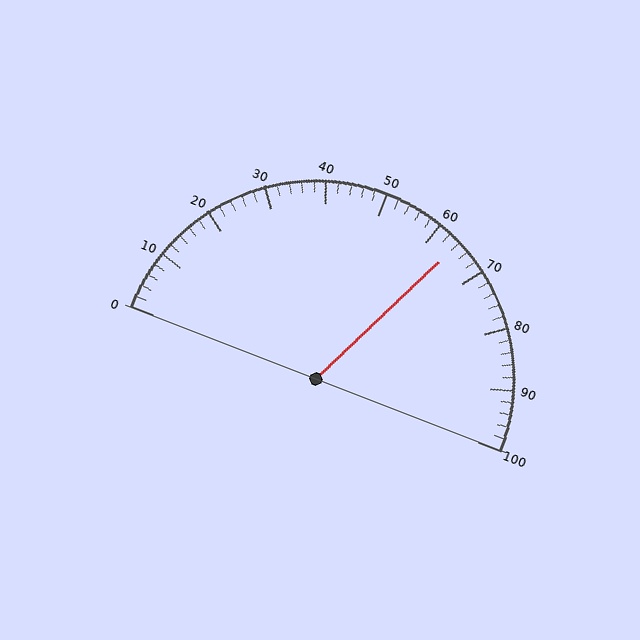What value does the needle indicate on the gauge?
The needle indicates approximately 64.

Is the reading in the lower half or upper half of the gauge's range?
The reading is in the upper half of the range (0 to 100).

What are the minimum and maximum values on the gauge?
The gauge ranges from 0 to 100.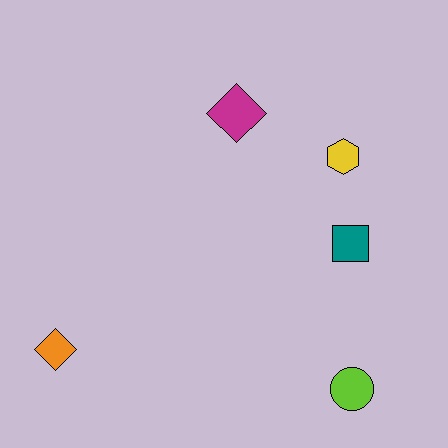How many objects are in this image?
There are 5 objects.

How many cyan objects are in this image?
There are no cyan objects.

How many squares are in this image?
There is 1 square.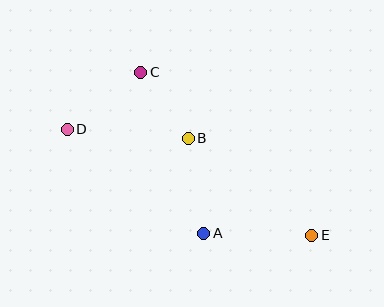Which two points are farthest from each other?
Points D and E are farthest from each other.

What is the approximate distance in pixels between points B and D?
The distance between B and D is approximately 122 pixels.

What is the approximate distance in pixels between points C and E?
The distance between C and E is approximately 236 pixels.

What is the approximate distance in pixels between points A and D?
The distance between A and D is approximately 172 pixels.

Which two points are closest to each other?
Points B and C are closest to each other.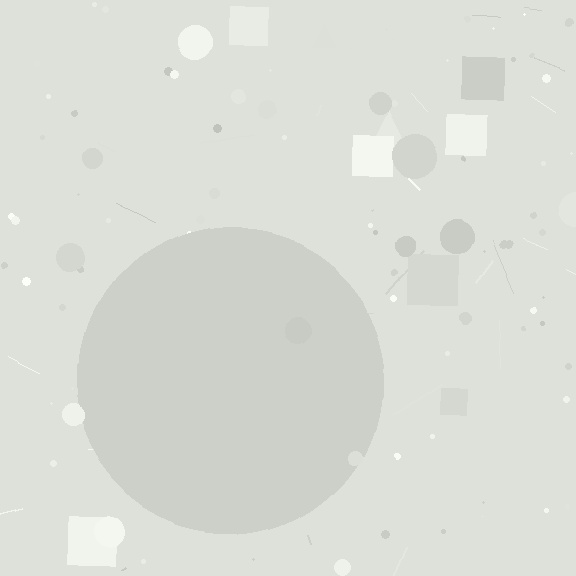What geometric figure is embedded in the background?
A circle is embedded in the background.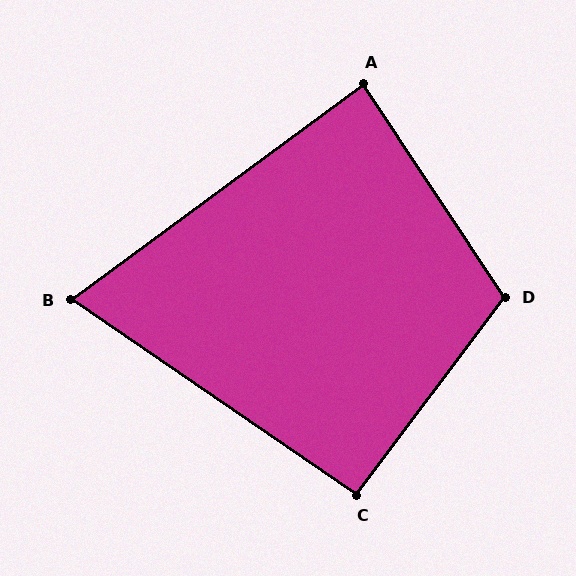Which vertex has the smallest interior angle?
B, at approximately 71 degrees.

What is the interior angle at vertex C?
Approximately 93 degrees (approximately right).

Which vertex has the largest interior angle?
D, at approximately 109 degrees.